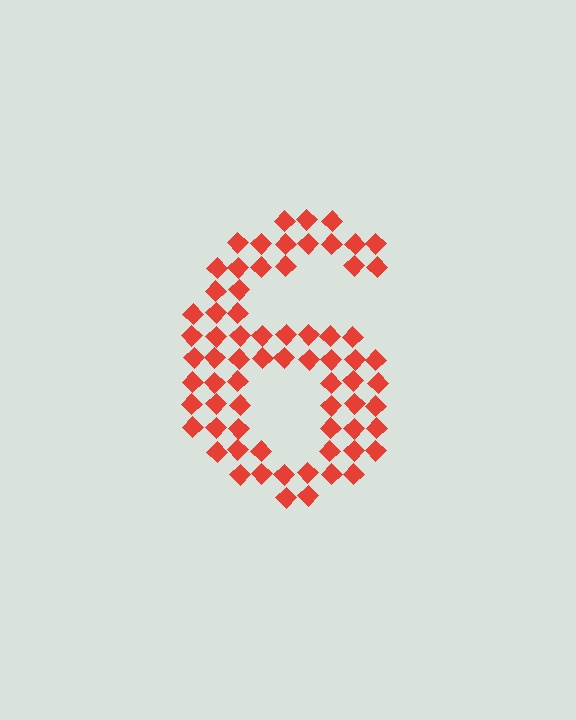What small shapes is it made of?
It is made of small diamonds.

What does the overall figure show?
The overall figure shows the digit 6.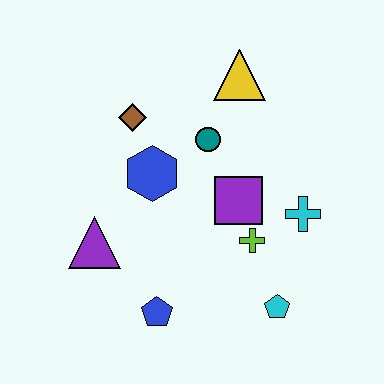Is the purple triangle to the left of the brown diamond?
Yes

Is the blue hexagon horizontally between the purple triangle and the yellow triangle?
Yes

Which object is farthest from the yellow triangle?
The blue pentagon is farthest from the yellow triangle.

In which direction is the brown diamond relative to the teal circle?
The brown diamond is to the left of the teal circle.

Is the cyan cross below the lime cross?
No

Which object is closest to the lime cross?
The purple square is closest to the lime cross.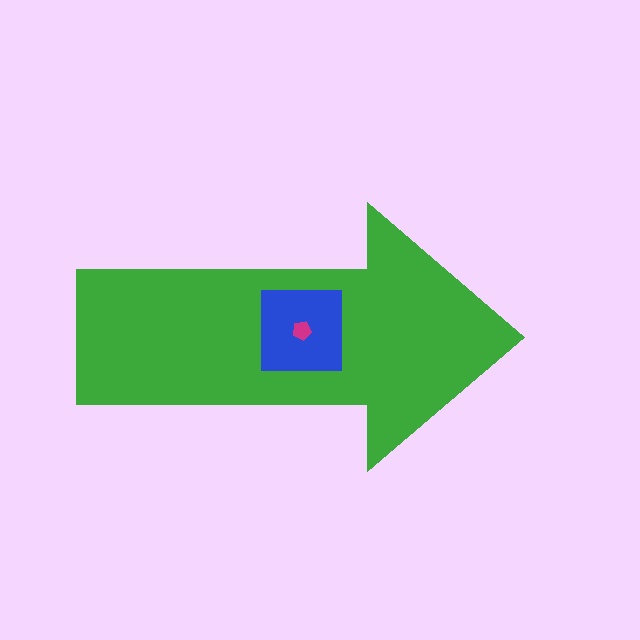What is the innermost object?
The magenta pentagon.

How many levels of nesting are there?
3.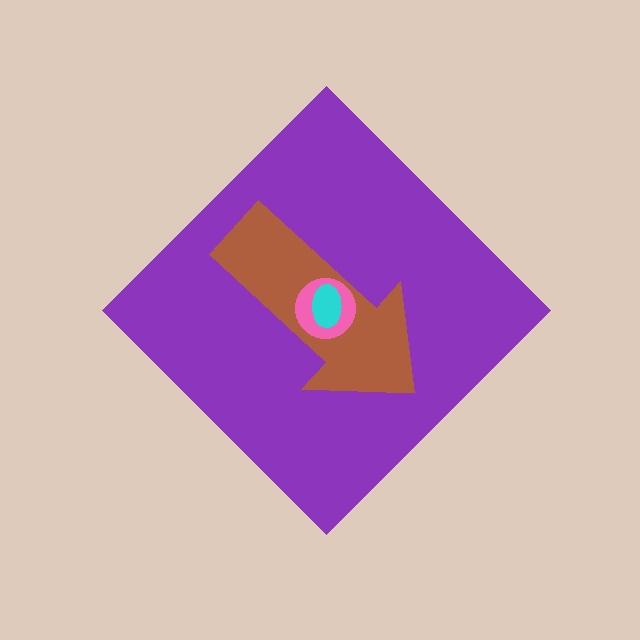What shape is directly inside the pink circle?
The cyan ellipse.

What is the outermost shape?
The purple diamond.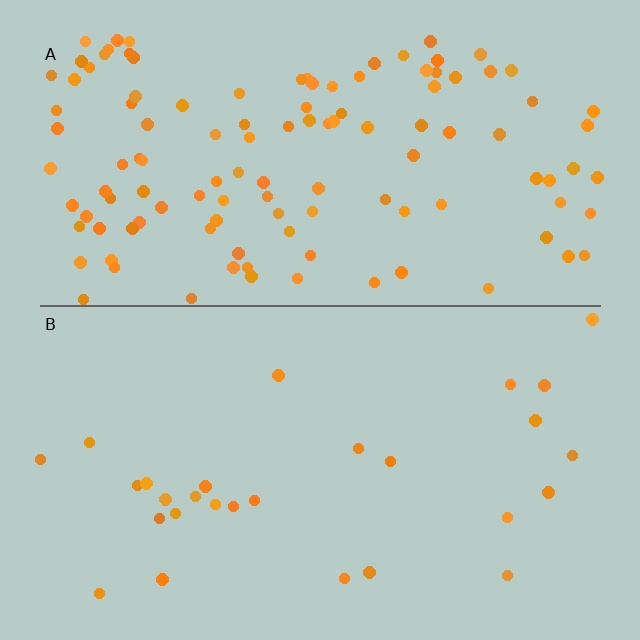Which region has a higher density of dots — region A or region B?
A (the top).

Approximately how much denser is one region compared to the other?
Approximately 4.2× — region A over region B.